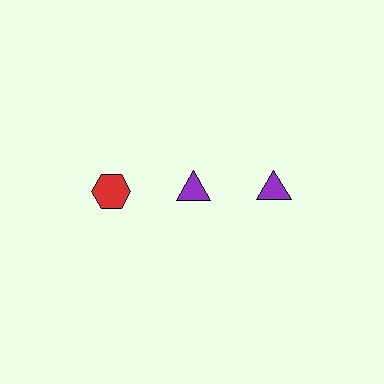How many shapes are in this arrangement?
There are 3 shapes arranged in a grid pattern.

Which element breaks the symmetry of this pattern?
The red hexagon in the top row, leftmost column breaks the symmetry. All other shapes are purple triangles.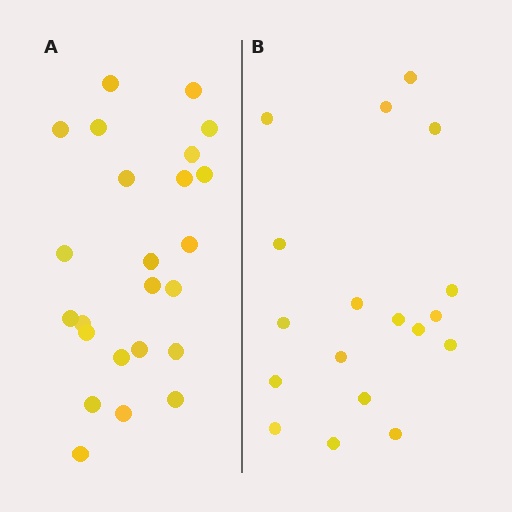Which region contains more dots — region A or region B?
Region A (the left region) has more dots.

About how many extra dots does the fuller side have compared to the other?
Region A has about 6 more dots than region B.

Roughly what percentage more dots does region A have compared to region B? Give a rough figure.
About 35% more.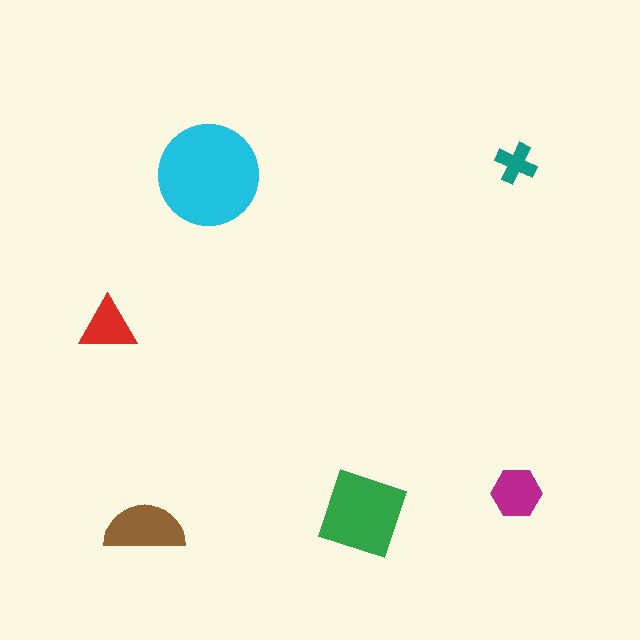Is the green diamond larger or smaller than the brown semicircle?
Larger.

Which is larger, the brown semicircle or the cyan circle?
The cyan circle.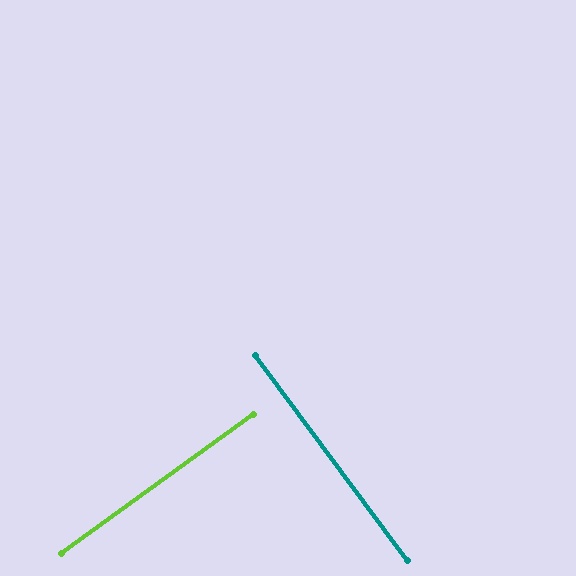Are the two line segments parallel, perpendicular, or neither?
Perpendicular — they meet at approximately 89°.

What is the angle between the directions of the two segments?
Approximately 89 degrees.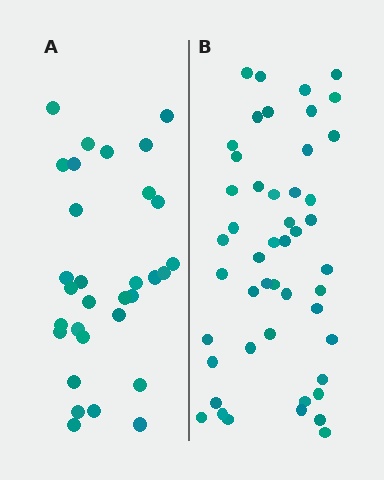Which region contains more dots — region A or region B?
Region B (the right region) has more dots.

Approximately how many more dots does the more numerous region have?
Region B has approximately 15 more dots than region A.